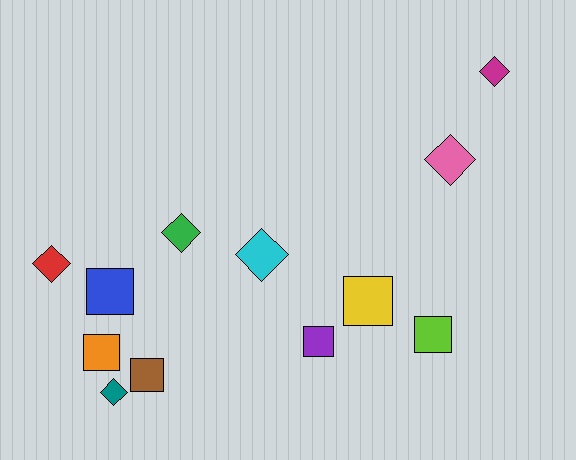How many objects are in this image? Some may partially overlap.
There are 12 objects.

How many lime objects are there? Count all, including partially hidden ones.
There is 1 lime object.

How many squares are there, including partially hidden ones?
There are 6 squares.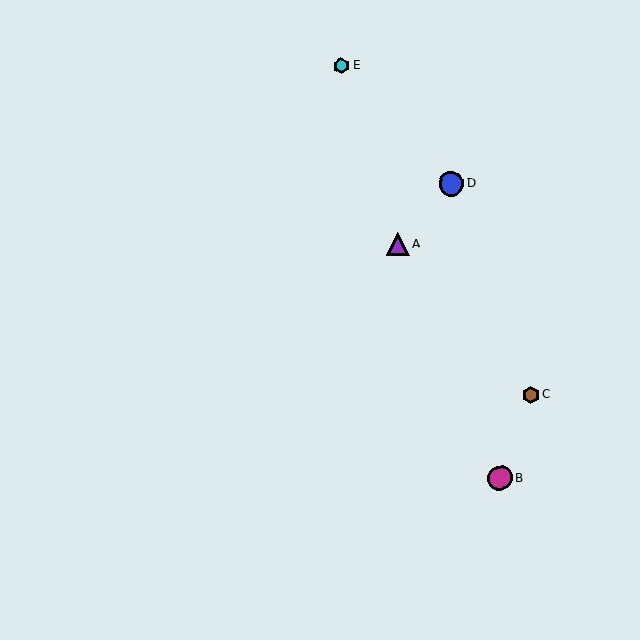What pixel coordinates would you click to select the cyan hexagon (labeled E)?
Click at (341, 66) to select the cyan hexagon E.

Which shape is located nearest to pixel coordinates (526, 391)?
The brown hexagon (labeled C) at (531, 395) is nearest to that location.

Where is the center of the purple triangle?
The center of the purple triangle is at (398, 244).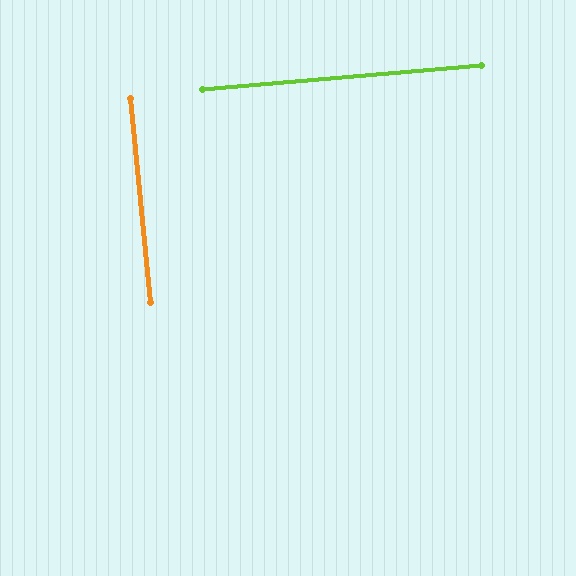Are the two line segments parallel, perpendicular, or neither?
Perpendicular — they meet at approximately 89°.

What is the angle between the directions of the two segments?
Approximately 89 degrees.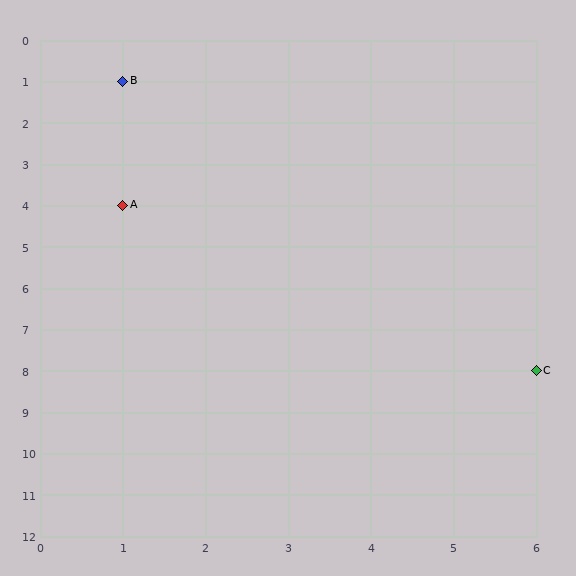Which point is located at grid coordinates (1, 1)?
Point B is at (1, 1).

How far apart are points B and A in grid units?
Points B and A are 3 rows apart.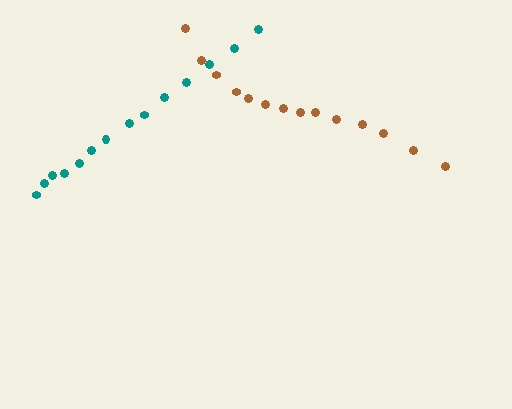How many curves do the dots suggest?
There are 2 distinct paths.